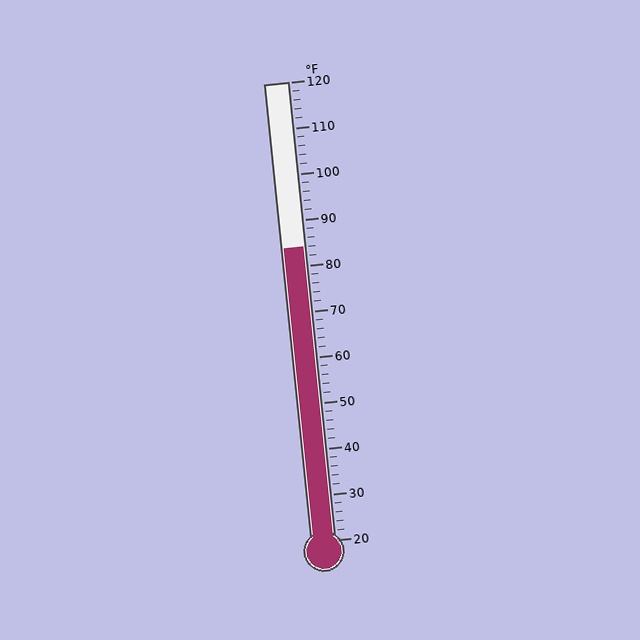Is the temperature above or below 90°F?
The temperature is below 90°F.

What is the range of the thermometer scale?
The thermometer scale ranges from 20°F to 120°F.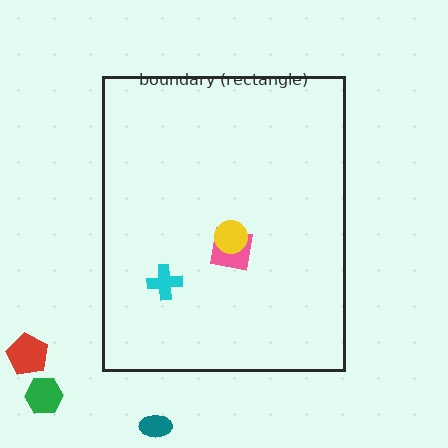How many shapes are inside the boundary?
3 inside, 3 outside.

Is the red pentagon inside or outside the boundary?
Outside.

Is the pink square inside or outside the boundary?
Inside.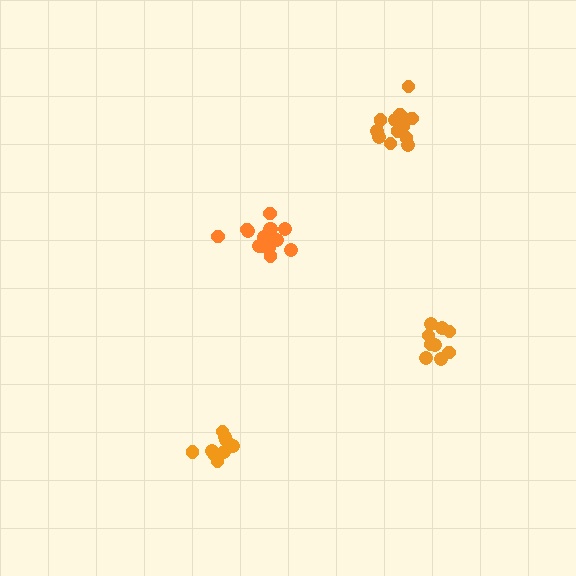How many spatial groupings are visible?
There are 4 spatial groupings.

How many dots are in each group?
Group 1: 9 dots, Group 2: 13 dots, Group 3: 14 dots, Group 4: 9 dots (45 total).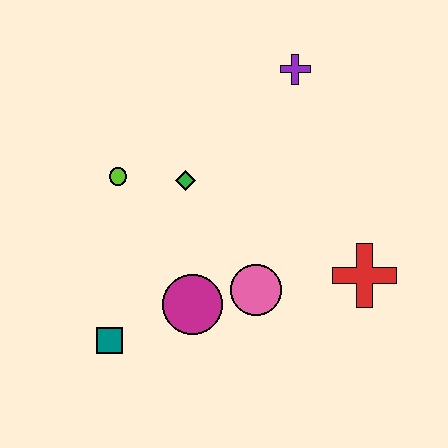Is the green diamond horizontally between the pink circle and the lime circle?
Yes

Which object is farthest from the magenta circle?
The purple cross is farthest from the magenta circle.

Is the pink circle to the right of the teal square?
Yes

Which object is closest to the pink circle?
The magenta circle is closest to the pink circle.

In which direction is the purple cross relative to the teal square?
The purple cross is above the teal square.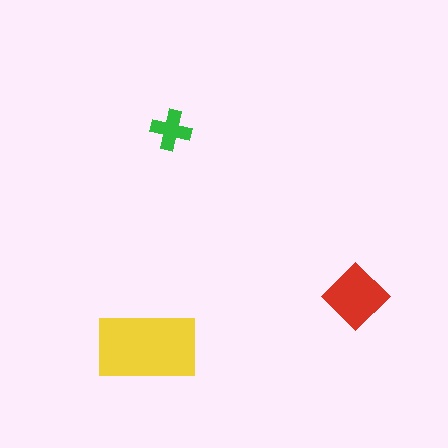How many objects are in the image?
There are 3 objects in the image.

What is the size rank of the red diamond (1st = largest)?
2nd.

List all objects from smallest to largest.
The green cross, the red diamond, the yellow rectangle.